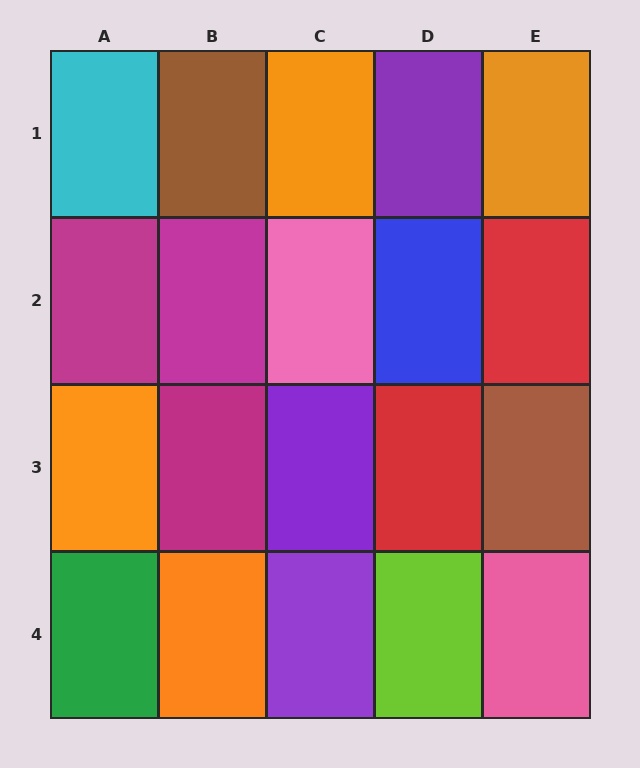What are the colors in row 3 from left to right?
Orange, magenta, purple, red, brown.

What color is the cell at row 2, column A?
Magenta.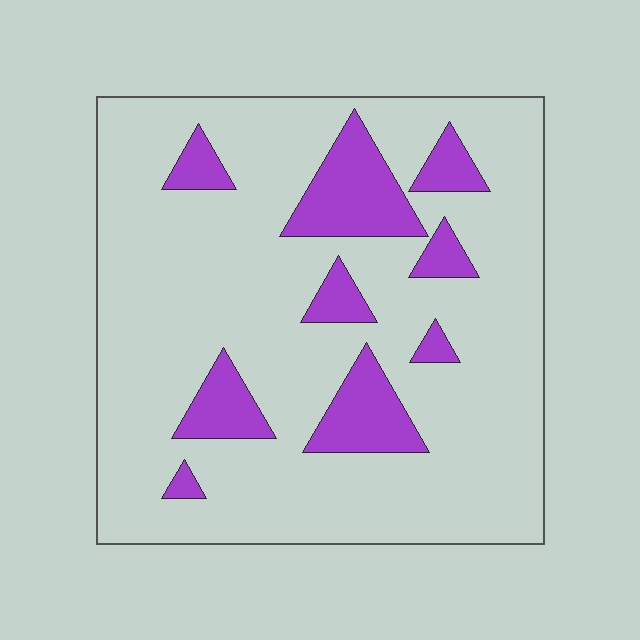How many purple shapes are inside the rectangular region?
9.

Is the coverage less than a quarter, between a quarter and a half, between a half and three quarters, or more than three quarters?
Less than a quarter.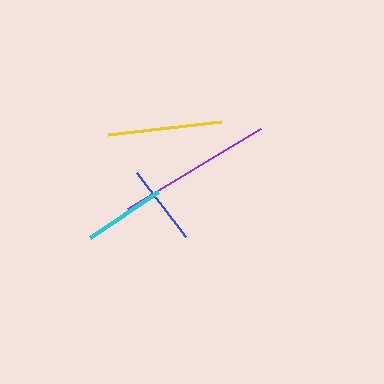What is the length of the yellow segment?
The yellow segment is approximately 114 pixels long.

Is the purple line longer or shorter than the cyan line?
The purple line is longer than the cyan line.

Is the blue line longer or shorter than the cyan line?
The cyan line is longer than the blue line.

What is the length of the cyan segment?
The cyan segment is approximately 82 pixels long.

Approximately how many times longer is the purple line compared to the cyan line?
The purple line is approximately 1.9 times the length of the cyan line.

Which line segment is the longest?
The purple line is the longest at approximately 155 pixels.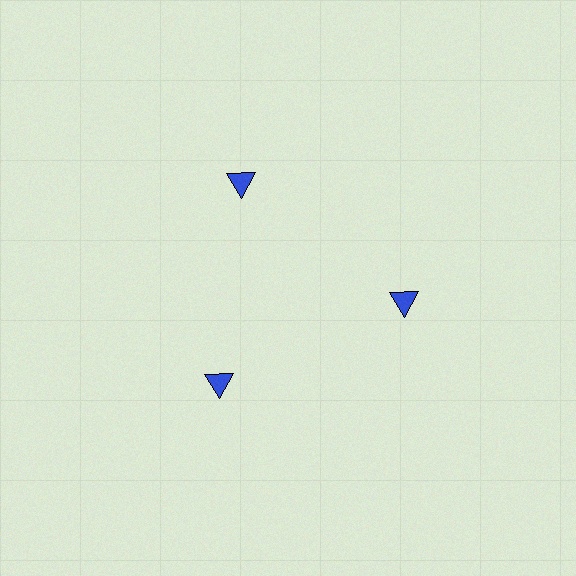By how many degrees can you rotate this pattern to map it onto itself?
The pattern maps onto itself every 120 degrees of rotation.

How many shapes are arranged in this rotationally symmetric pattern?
There are 3 shapes, arranged in 3 groups of 1.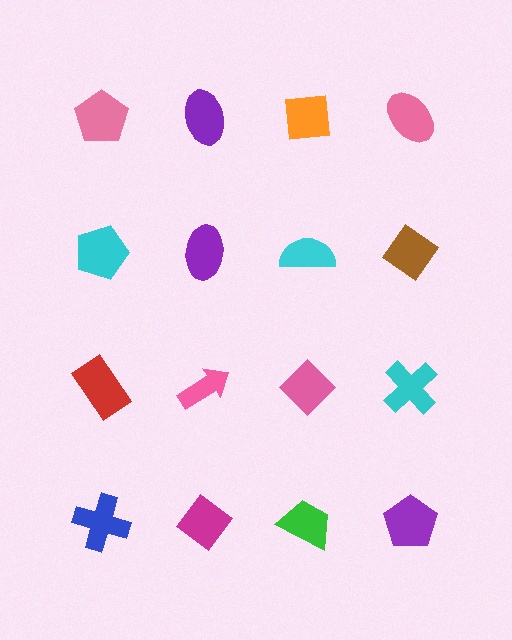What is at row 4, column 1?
A blue cross.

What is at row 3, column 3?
A pink diamond.